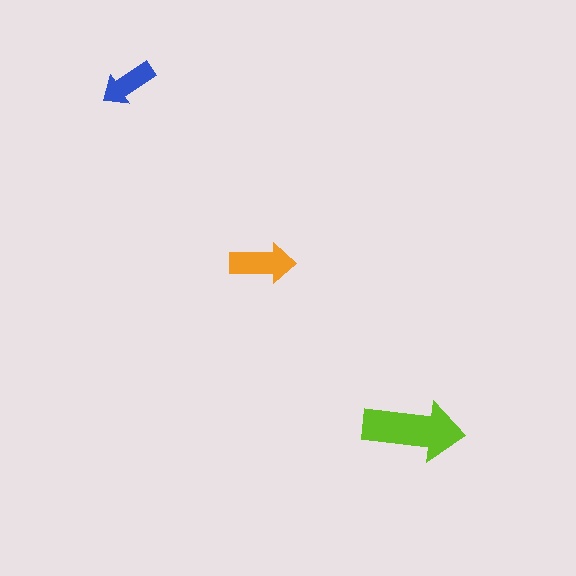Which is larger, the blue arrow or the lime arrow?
The lime one.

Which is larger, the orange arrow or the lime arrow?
The lime one.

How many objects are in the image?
There are 3 objects in the image.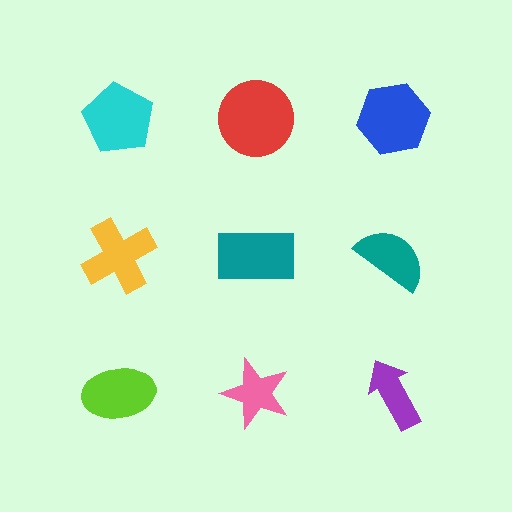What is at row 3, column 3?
A purple arrow.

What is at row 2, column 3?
A teal semicircle.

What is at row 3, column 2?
A pink star.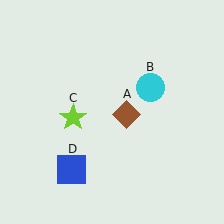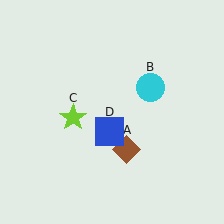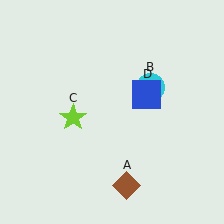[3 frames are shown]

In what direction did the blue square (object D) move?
The blue square (object D) moved up and to the right.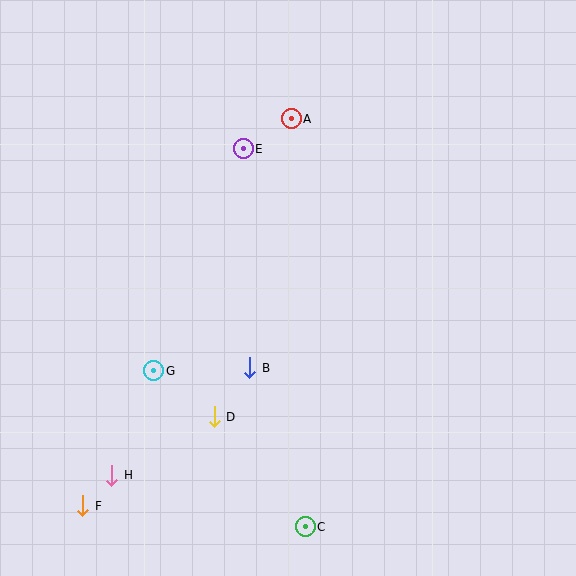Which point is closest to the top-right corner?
Point A is closest to the top-right corner.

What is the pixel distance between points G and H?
The distance between G and H is 113 pixels.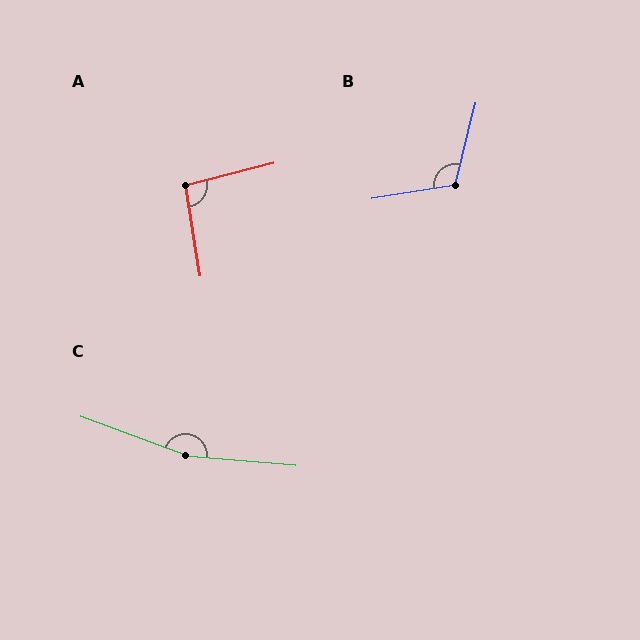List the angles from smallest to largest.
A (95°), B (113°), C (165°).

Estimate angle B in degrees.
Approximately 113 degrees.